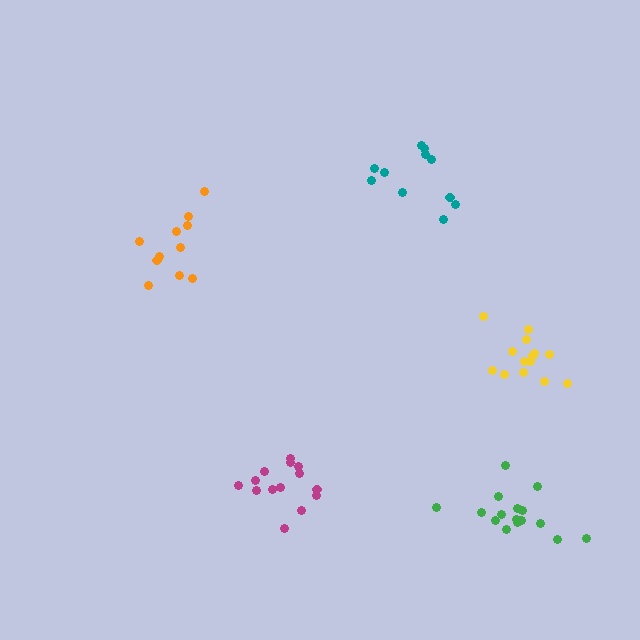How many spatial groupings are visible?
There are 5 spatial groupings.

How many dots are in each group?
Group 1: 14 dots, Group 2: 11 dots, Group 3: 16 dots, Group 4: 11 dots, Group 5: 14 dots (66 total).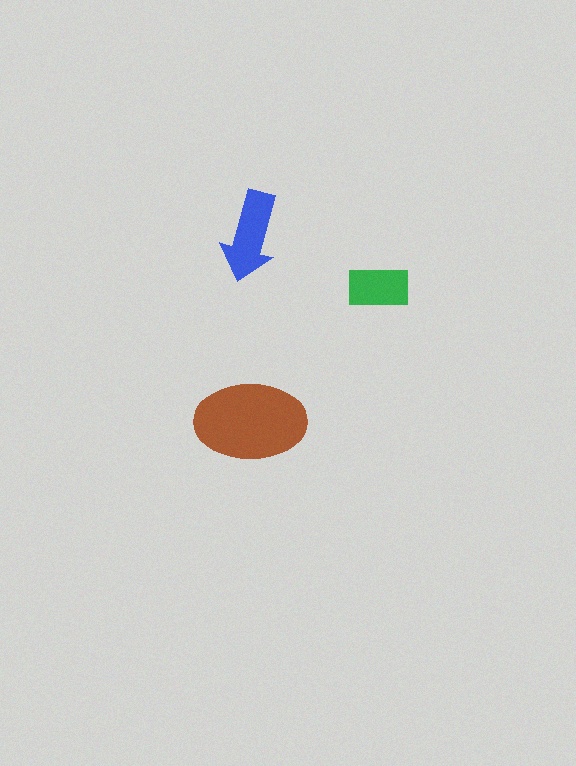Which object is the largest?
The brown ellipse.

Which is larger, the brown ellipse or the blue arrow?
The brown ellipse.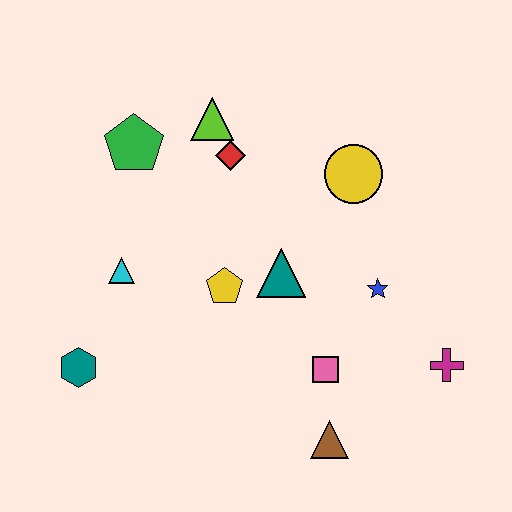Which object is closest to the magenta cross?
The blue star is closest to the magenta cross.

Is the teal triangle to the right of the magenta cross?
No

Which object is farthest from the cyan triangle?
The magenta cross is farthest from the cyan triangle.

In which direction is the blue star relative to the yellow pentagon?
The blue star is to the right of the yellow pentagon.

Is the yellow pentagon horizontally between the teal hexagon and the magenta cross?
Yes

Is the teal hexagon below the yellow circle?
Yes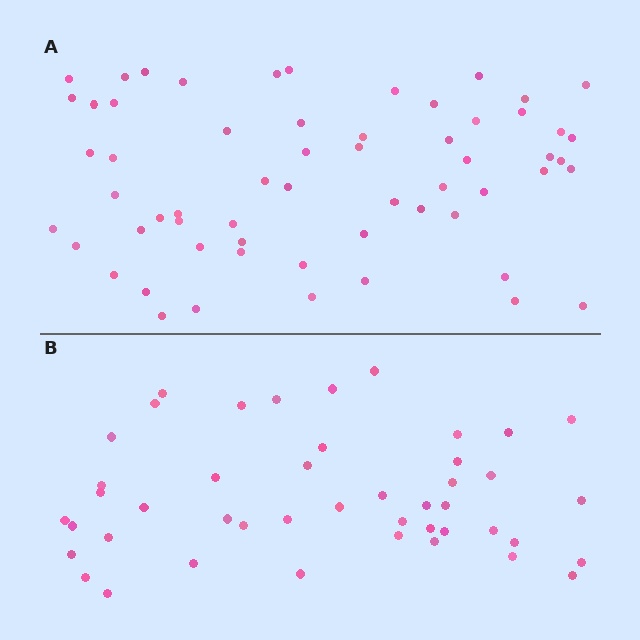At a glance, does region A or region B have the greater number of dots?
Region A (the top region) has more dots.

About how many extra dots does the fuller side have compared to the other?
Region A has approximately 15 more dots than region B.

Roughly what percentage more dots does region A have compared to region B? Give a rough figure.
About 35% more.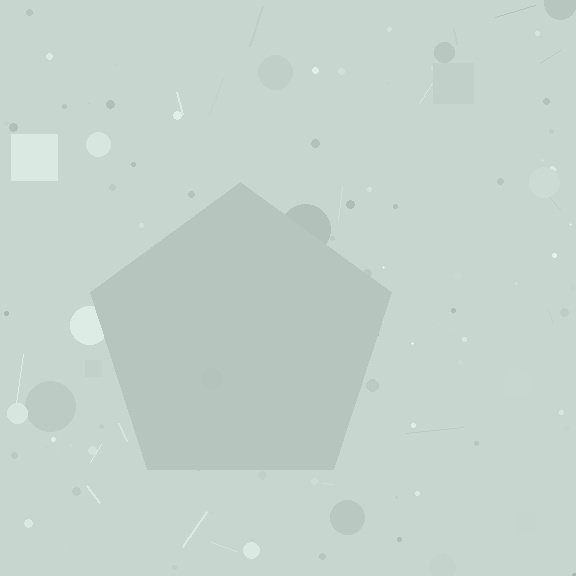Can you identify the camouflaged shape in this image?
The camouflaged shape is a pentagon.